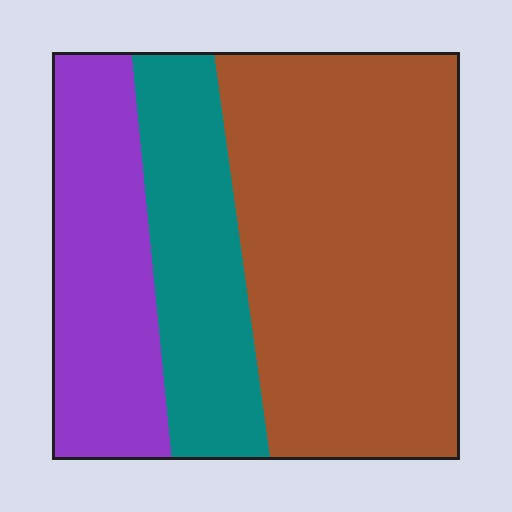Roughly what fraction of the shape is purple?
Purple takes up about one quarter (1/4) of the shape.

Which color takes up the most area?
Brown, at roughly 55%.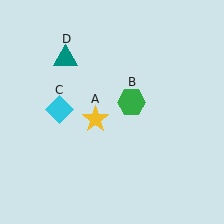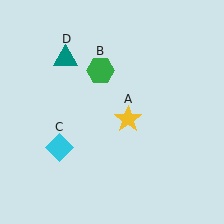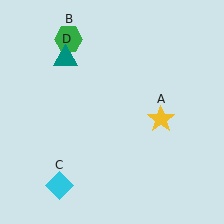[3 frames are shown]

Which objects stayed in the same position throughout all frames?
Teal triangle (object D) remained stationary.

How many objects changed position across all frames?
3 objects changed position: yellow star (object A), green hexagon (object B), cyan diamond (object C).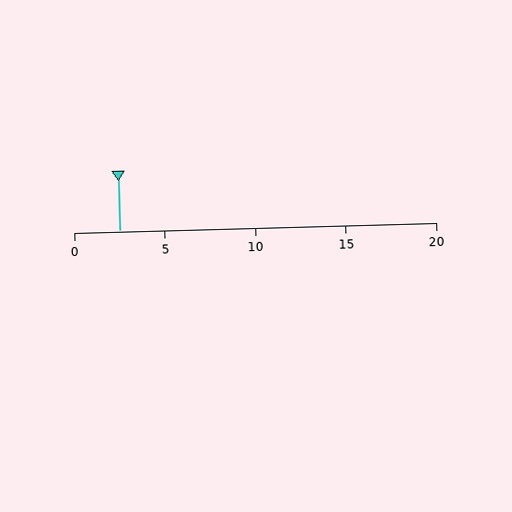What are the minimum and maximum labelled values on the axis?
The axis runs from 0 to 20.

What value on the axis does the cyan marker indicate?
The marker indicates approximately 2.5.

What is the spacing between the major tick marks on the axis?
The major ticks are spaced 5 apart.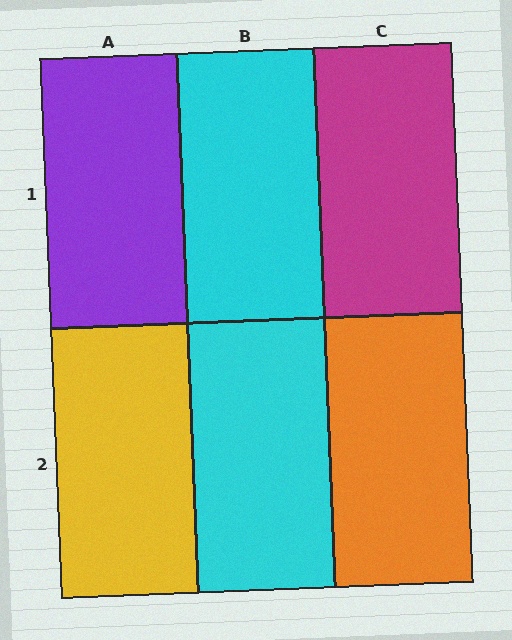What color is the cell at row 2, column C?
Orange.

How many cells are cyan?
2 cells are cyan.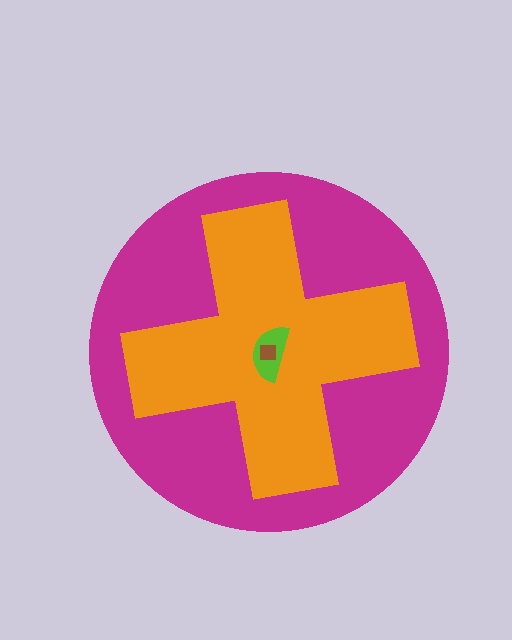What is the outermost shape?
The magenta circle.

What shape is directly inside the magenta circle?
The orange cross.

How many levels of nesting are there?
4.